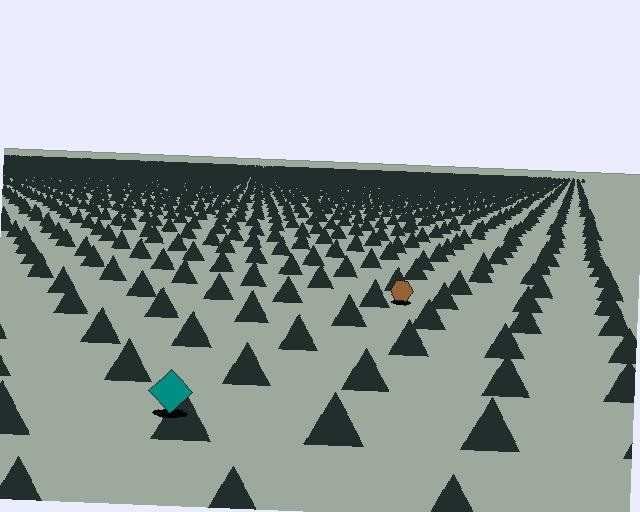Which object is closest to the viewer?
The teal diamond is closest. The texture marks near it are larger and more spread out.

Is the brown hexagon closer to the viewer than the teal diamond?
No. The teal diamond is closer — you can tell from the texture gradient: the ground texture is coarser near it.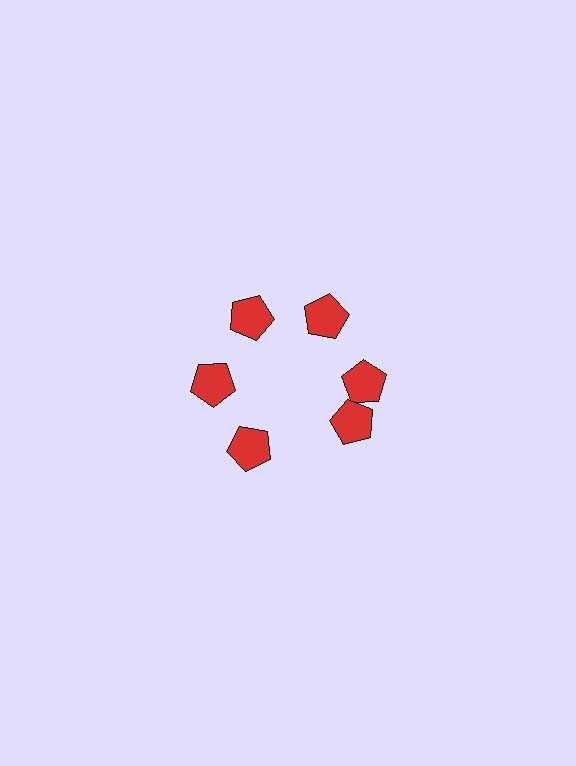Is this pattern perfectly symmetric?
No. The 6 red pentagons are arranged in a ring, but one element near the 5 o'clock position is rotated out of alignment along the ring, breaking the 6-fold rotational symmetry.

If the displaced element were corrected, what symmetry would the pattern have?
It would have 6-fold rotational symmetry — the pattern would map onto itself every 60 degrees.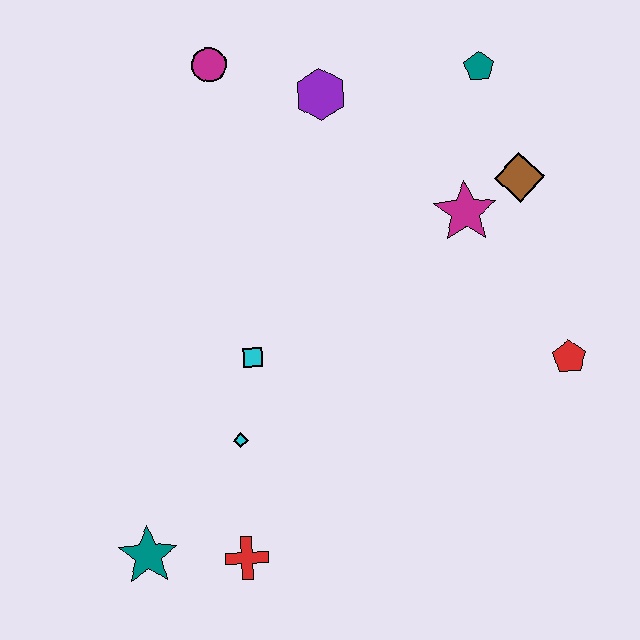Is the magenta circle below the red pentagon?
No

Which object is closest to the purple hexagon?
The magenta circle is closest to the purple hexagon.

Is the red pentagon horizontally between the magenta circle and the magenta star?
No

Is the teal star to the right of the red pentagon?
No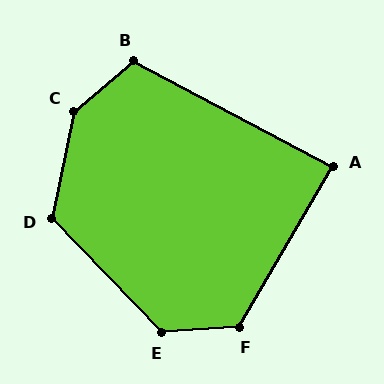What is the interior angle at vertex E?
Approximately 131 degrees (obtuse).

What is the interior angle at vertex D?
Approximately 124 degrees (obtuse).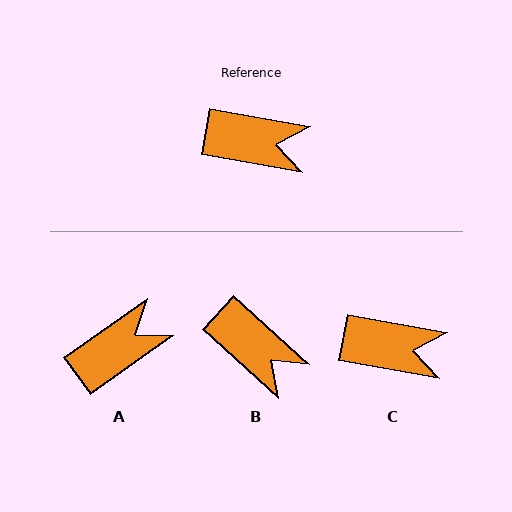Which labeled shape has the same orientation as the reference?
C.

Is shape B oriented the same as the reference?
No, it is off by about 32 degrees.